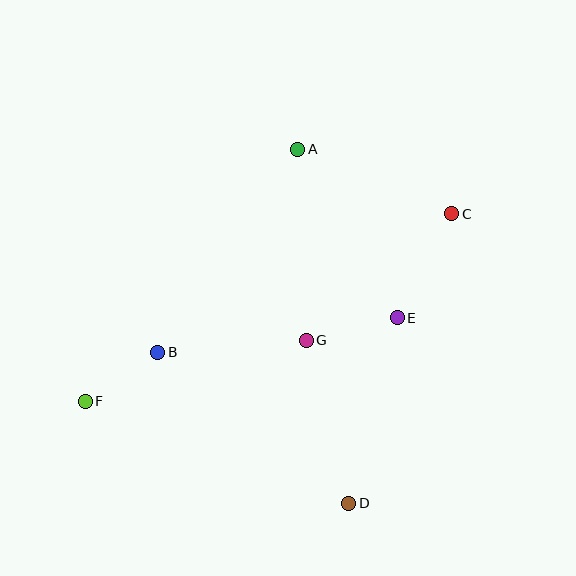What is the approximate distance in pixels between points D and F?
The distance between D and F is approximately 283 pixels.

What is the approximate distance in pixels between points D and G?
The distance between D and G is approximately 169 pixels.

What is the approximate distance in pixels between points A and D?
The distance between A and D is approximately 358 pixels.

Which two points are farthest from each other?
Points C and F are farthest from each other.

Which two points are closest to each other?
Points B and F are closest to each other.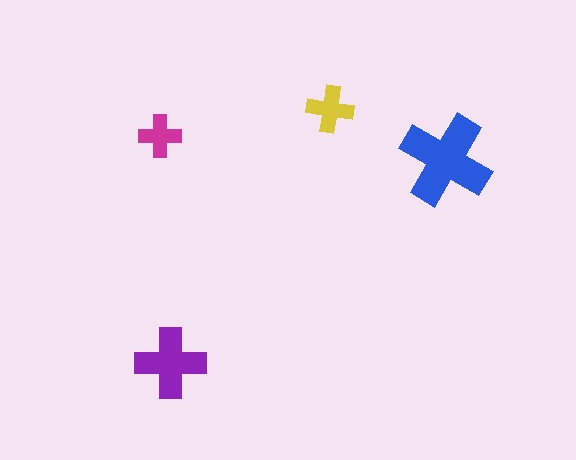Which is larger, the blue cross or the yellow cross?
The blue one.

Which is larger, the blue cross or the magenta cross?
The blue one.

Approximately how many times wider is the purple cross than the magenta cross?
About 1.5 times wider.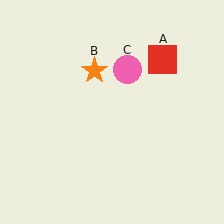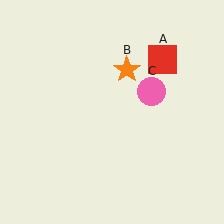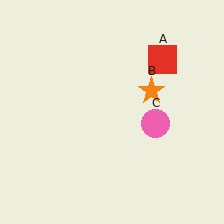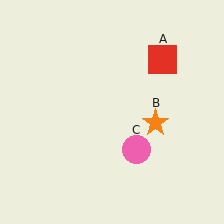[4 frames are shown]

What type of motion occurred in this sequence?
The orange star (object B), pink circle (object C) rotated clockwise around the center of the scene.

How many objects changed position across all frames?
2 objects changed position: orange star (object B), pink circle (object C).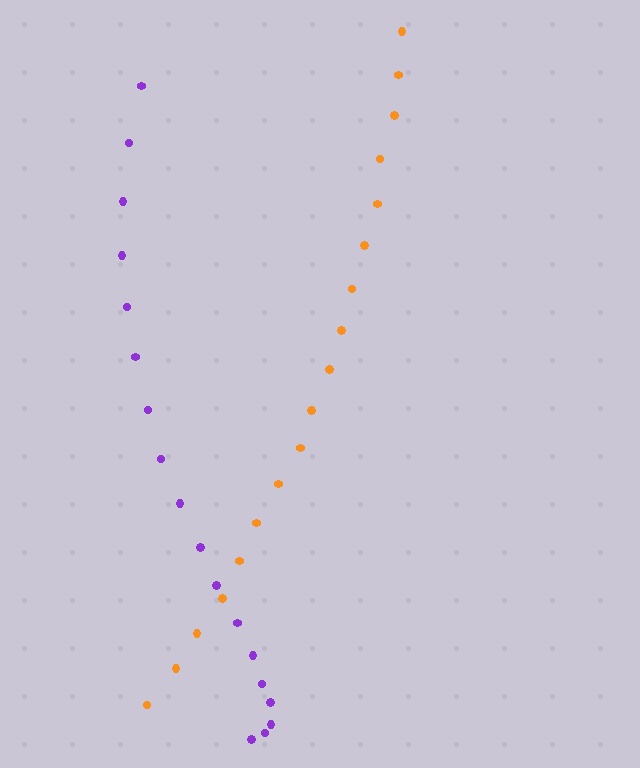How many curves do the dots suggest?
There are 2 distinct paths.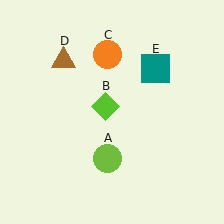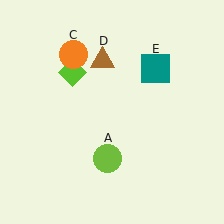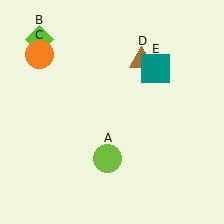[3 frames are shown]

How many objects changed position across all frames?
3 objects changed position: lime diamond (object B), orange circle (object C), brown triangle (object D).